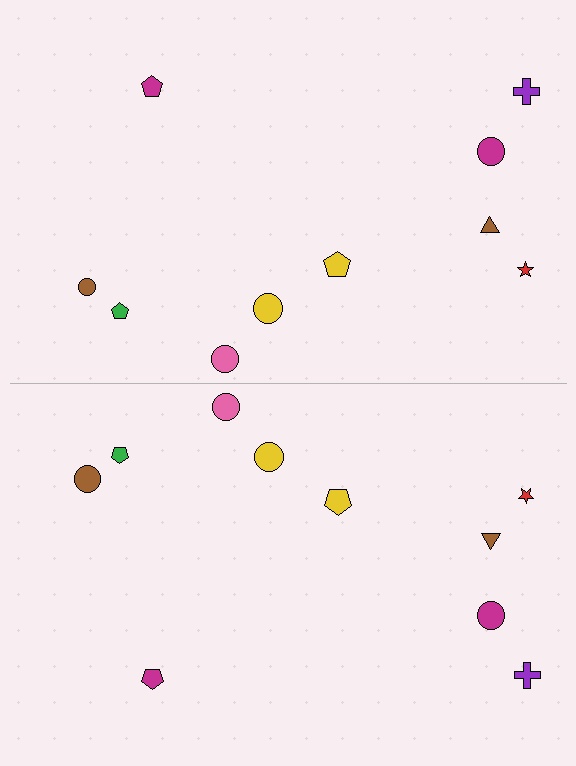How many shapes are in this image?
There are 20 shapes in this image.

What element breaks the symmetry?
The brown circle on the bottom side has a different size than its mirror counterpart.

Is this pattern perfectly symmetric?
No, the pattern is not perfectly symmetric. The brown circle on the bottom side has a different size than its mirror counterpart.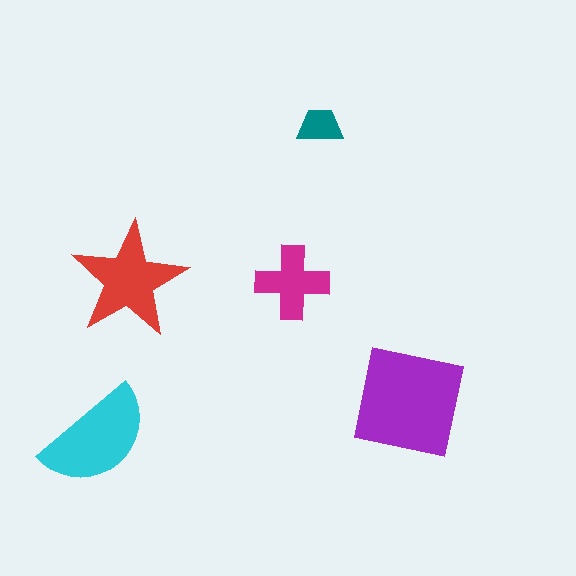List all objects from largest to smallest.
The purple square, the cyan semicircle, the red star, the magenta cross, the teal trapezoid.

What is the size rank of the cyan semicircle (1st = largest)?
2nd.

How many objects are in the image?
There are 5 objects in the image.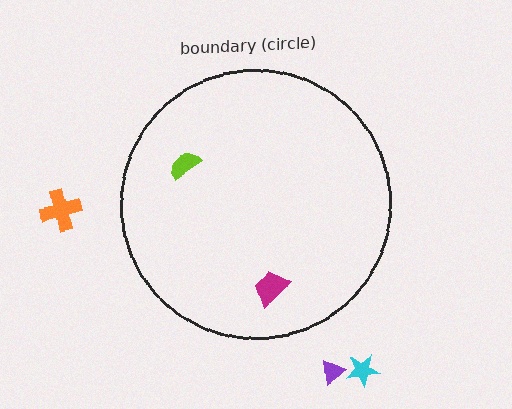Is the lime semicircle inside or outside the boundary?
Inside.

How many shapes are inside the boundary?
2 inside, 3 outside.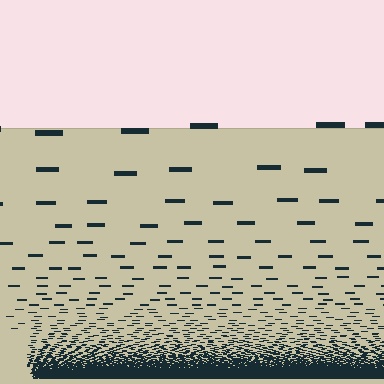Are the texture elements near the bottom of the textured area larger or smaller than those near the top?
Smaller. The gradient is inverted — elements near the bottom are smaller and denser.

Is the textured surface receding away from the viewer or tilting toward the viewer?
The surface appears to tilt toward the viewer. Texture elements get larger and sparser toward the top.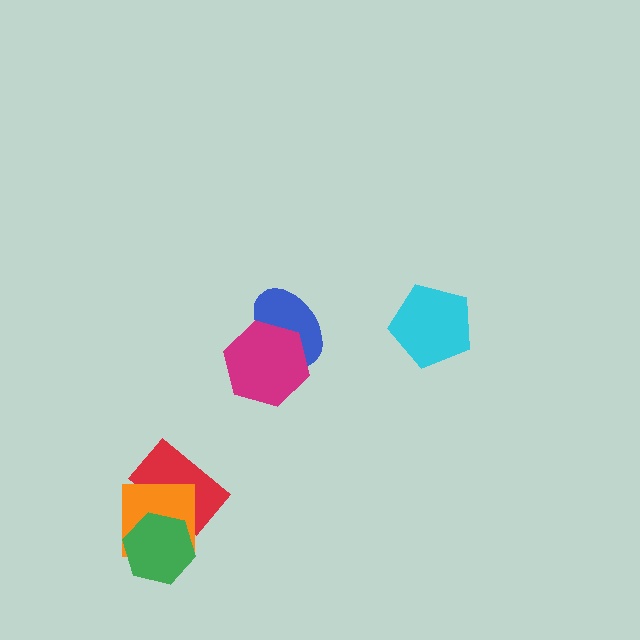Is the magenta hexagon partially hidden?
No, no other shape covers it.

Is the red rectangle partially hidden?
Yes, it is partially covered by another shape.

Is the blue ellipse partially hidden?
Yes, it is partially covered by another shape.